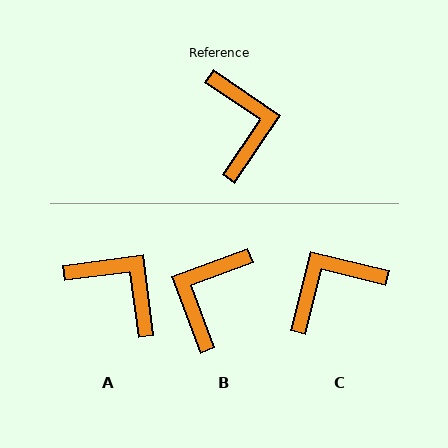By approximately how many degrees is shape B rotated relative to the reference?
Approximately 145 degrees counter-clockwise.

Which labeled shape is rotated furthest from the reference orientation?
B, about 145 degrees away.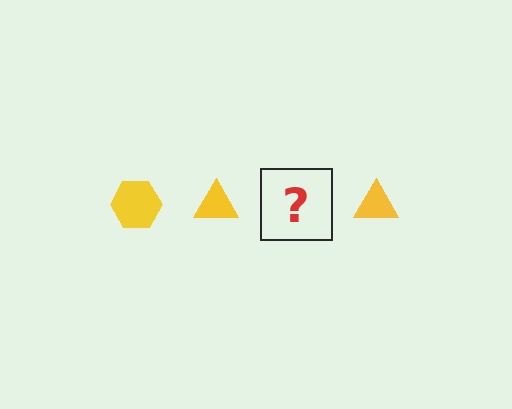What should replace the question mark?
The question mark should be replaced with a yellow hexagon.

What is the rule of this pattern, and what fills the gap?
The rule is that the pattern cycles through hexagon, triangle shapes in yellow. The gap should be filled with a yellow hexagon.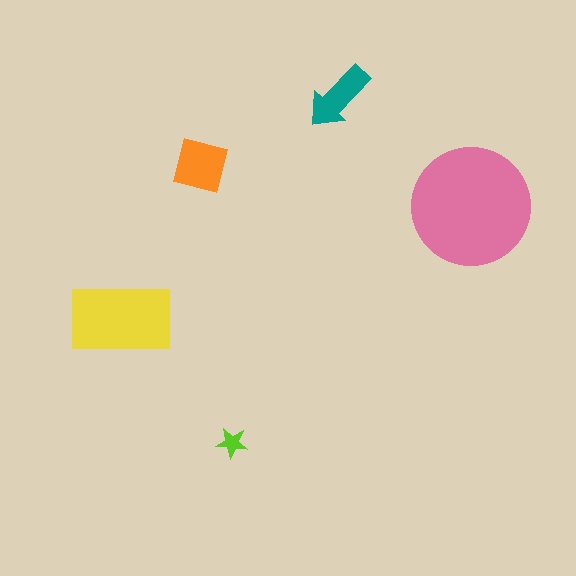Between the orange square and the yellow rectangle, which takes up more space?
The yellow rectangle.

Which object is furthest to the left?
The yellow rectangle is leftmost.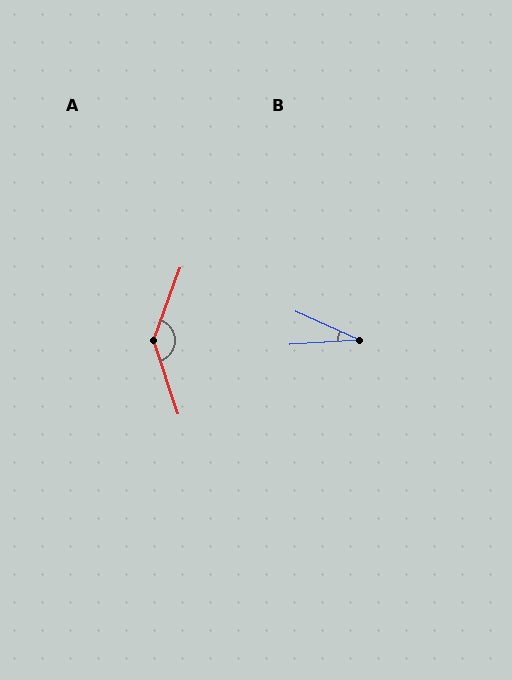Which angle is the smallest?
B, at approximately 28 degrees.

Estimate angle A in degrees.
Approximately 142 degrees.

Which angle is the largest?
A, at approximately 142 degrees.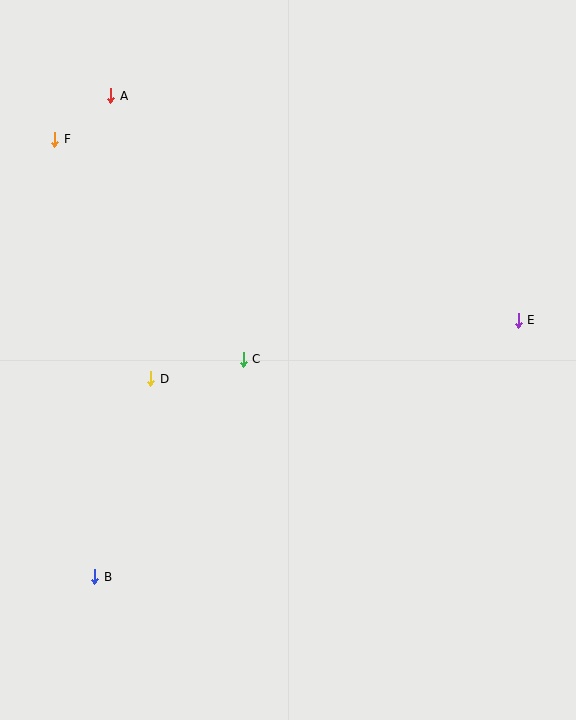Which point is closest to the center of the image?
Point C at (243, 359) is closest to the center.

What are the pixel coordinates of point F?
Point F is at (55, 139).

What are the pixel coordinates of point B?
Point B is at (95, 577).